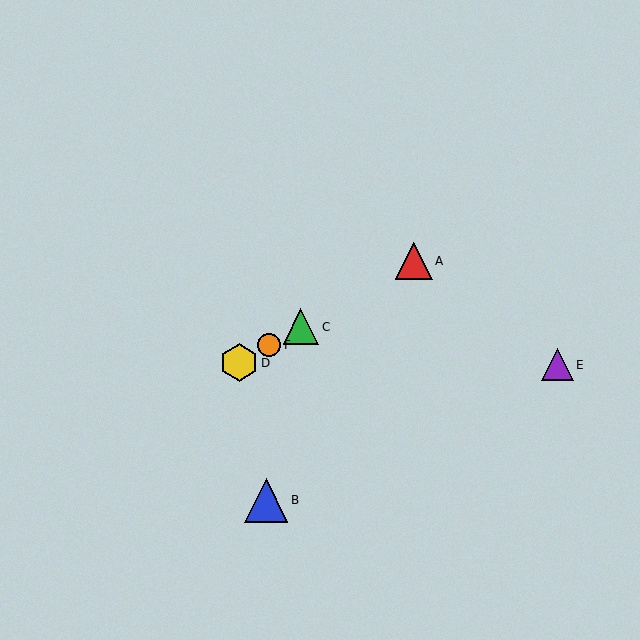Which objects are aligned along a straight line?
Objects A, C, D, F are aligned along a straight line.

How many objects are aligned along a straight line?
4 objects (A, C, D, F) are aligned along a straight line.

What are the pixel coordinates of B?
Object B is at (266, 500).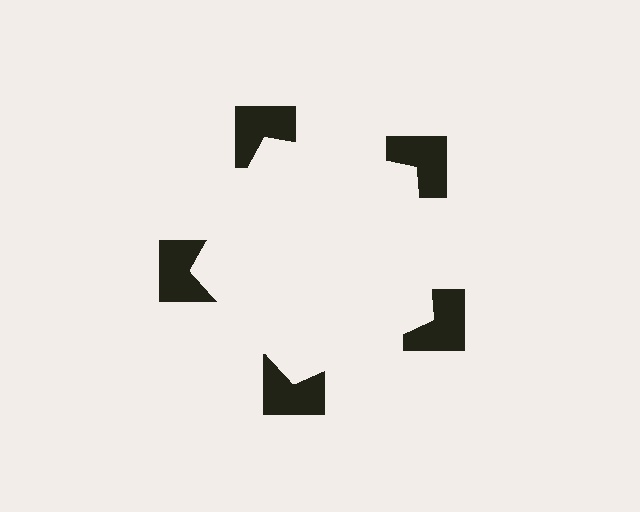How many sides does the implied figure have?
5 sides.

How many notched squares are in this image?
There are 5 — one at each vertex of the illusory pentagon.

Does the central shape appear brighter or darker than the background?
It typically appears slightly brighter than the background, even though no actual brightness change is drawn.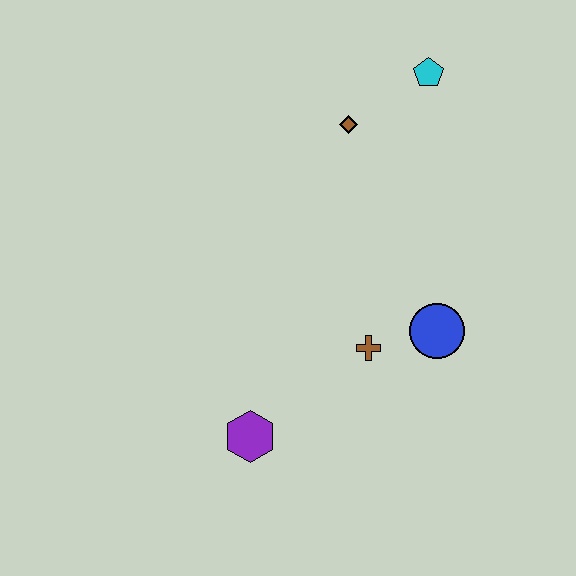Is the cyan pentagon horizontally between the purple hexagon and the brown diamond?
No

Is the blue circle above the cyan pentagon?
No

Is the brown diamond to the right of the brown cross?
No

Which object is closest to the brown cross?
The blue circle is closest to the brown cross.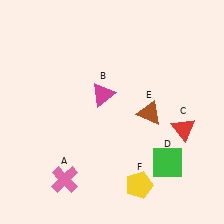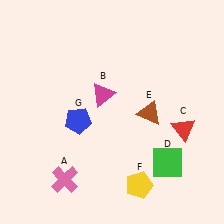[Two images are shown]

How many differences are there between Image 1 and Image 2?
There is 1 difference between the two images.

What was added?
A blue pentagon (G) was added in Image 2.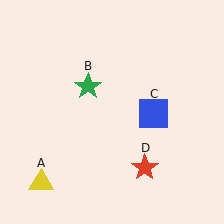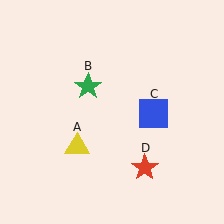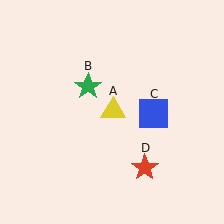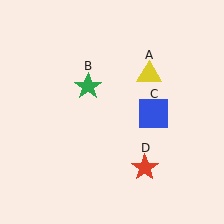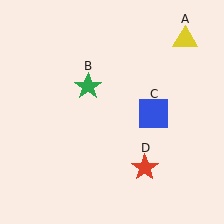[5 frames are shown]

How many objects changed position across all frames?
1 object changed position: yellow triangle (object A).